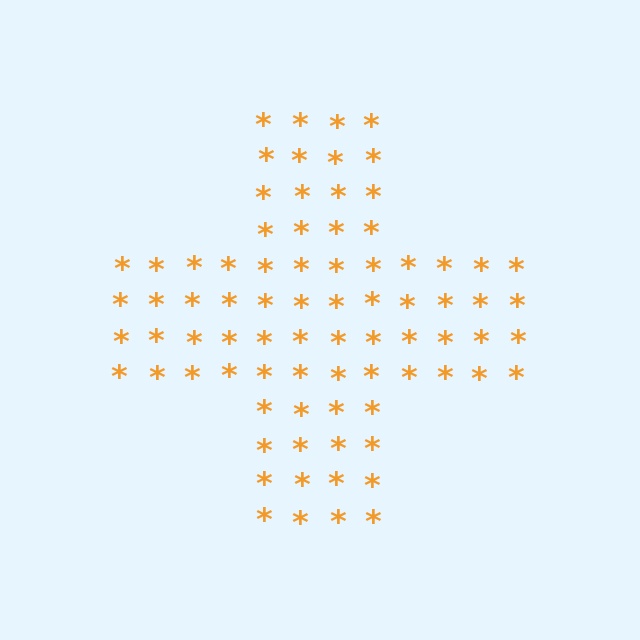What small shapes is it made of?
It is made of small asterisks.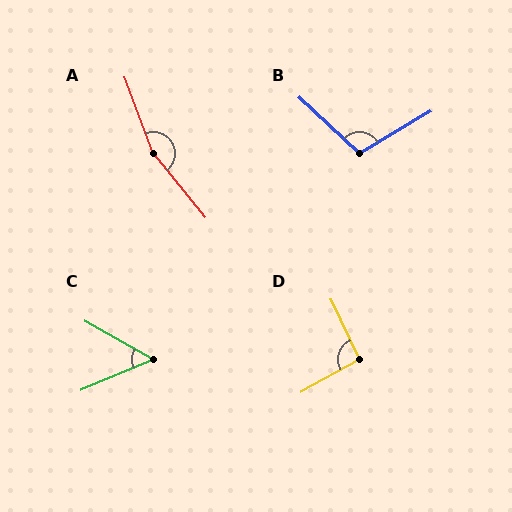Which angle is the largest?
A, at approximately 161 degrees.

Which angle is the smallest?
C, at approximately 52 degrees.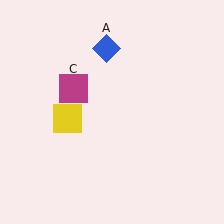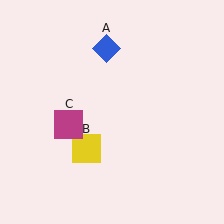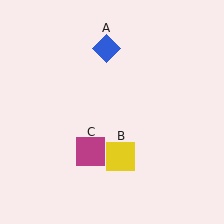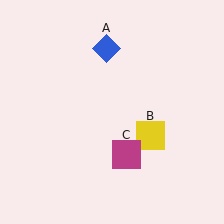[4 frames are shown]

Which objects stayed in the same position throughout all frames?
Blue diamond (object A) remained stationary.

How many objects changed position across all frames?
2 objects changed position: yellow square (object B), magenta square (object C).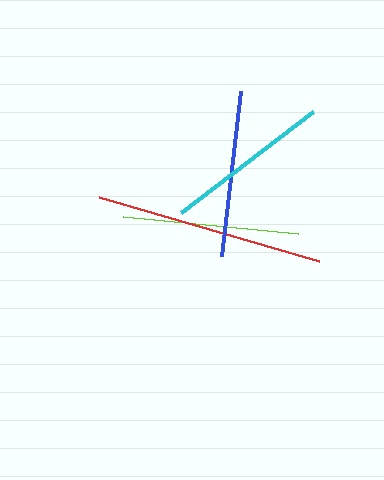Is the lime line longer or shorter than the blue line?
The lime line is longer than the blue line.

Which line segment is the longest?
The red line is the longest at approximately 230 pixels.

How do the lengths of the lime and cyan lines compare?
The lime and cyan lines are approximately the same length.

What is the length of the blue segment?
The blue segment is approximately 166 pixels long.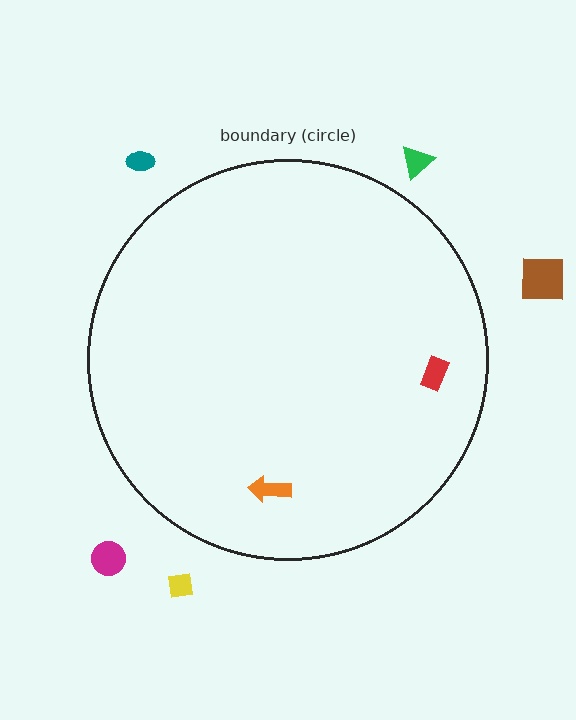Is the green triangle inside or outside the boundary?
Outside.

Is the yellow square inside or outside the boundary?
Outside.